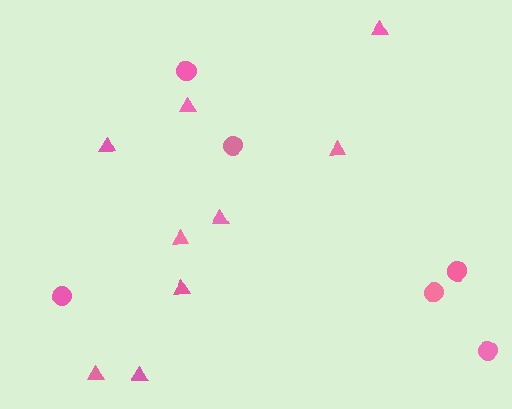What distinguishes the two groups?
There are 2 groups: one group of triangles (9) and one group of circles (6).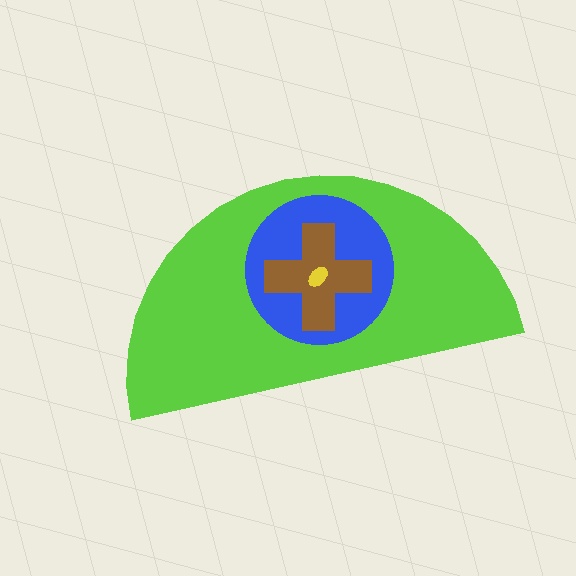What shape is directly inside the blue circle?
The brown cross.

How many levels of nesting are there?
4.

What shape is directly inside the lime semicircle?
The blue circle.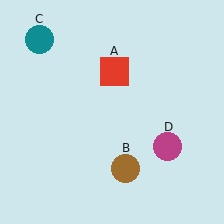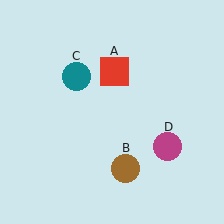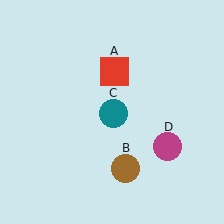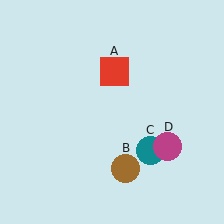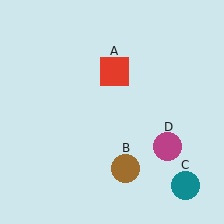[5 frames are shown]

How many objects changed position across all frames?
1 object changed position: teal circle (object C).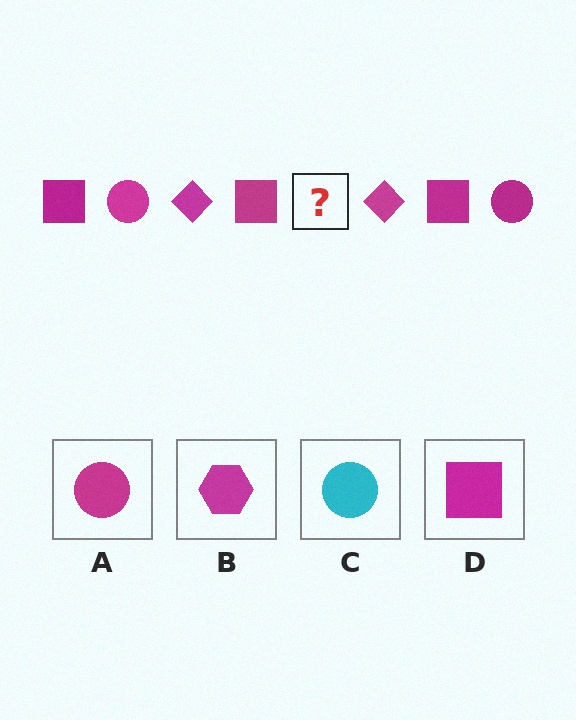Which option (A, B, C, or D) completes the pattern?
A.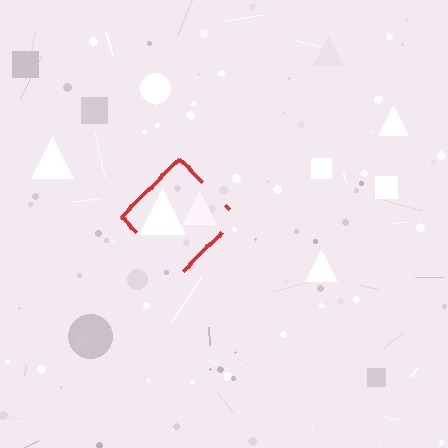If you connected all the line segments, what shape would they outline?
They would outline a diamond.